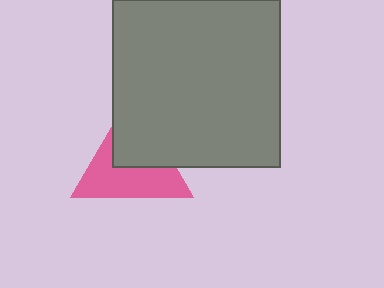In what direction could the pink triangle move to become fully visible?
The pink triangle could move toward the lower-left. That would shift it out from behind the gray square entirely.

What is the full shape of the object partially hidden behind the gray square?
The partially hidden object is a pink triangle.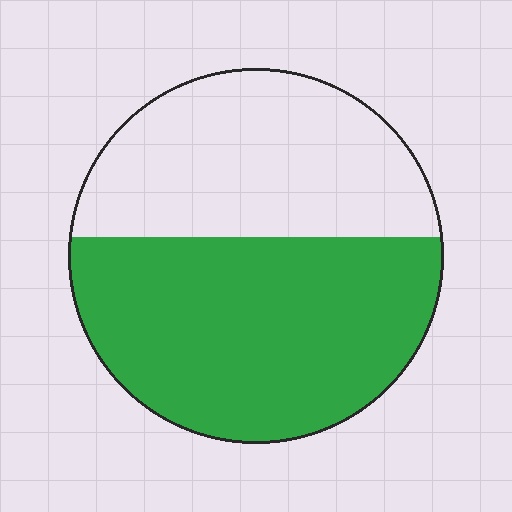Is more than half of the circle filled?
Yes.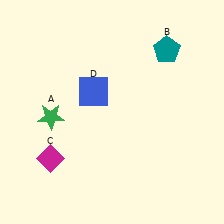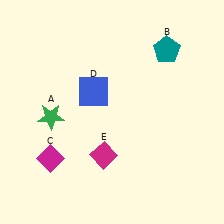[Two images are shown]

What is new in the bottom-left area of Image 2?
A magenta diamond (E) was added in the bottom-left area of Image 2.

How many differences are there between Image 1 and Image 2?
There is 1 difference between the two images.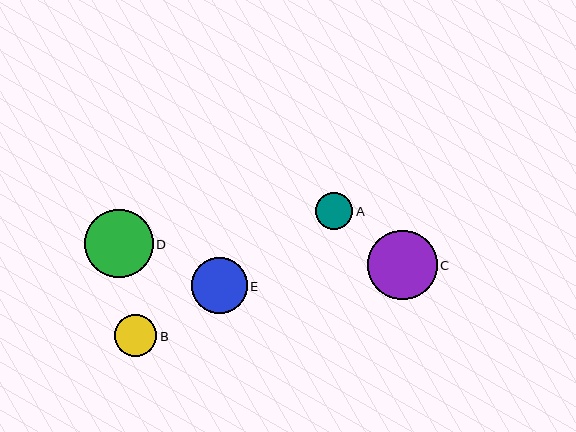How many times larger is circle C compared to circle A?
Circle C is approximately 1.9 times the size of circle A.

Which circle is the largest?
Circle C is the largest with a size of approximately 70 pixels.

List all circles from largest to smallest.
From largest to smallest: C, D, E, B, A.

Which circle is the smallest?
Circle A is the smallest with a size of approximately 37 pixels.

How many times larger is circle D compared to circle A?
Circle D is approximately 1.9 times the size of circle A.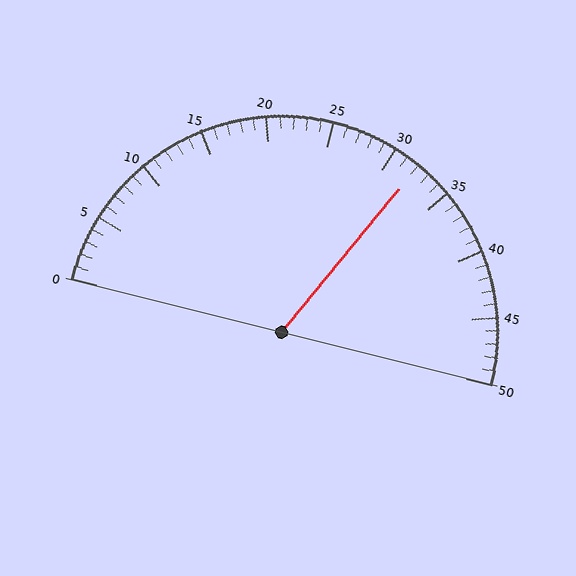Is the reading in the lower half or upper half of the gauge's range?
The reading is in the upper half of the range (0 to 50).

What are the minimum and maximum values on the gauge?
The gauge ranges from 0 to 50.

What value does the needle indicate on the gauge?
The needle indicates approximately 32.